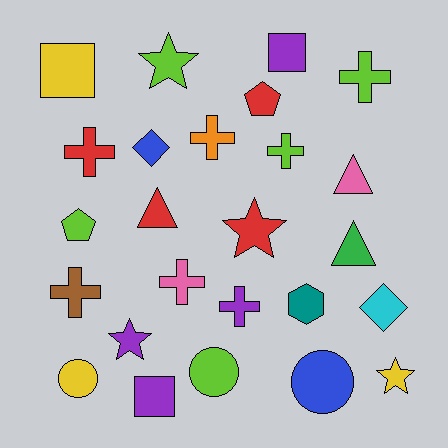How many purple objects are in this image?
There are 4 purple objects.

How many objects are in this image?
There are 25 objects.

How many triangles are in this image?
There are 3 triangles.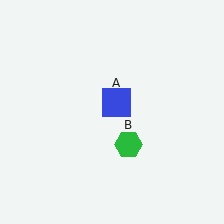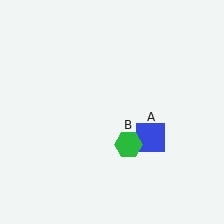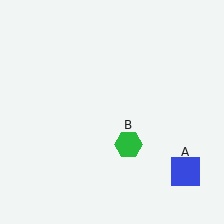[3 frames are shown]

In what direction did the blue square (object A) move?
The blue square (object A) moved down and to the right.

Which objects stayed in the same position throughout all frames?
Green hexagon (object B) remained stationary.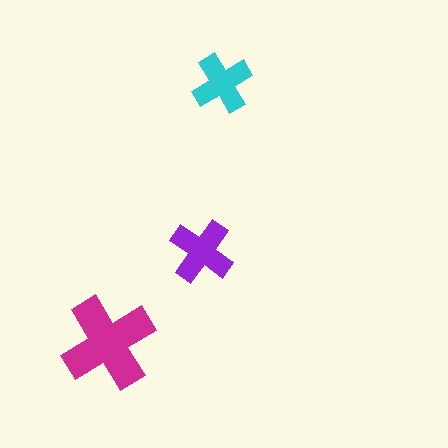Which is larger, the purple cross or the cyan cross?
The purple one.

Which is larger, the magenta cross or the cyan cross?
The magenta one.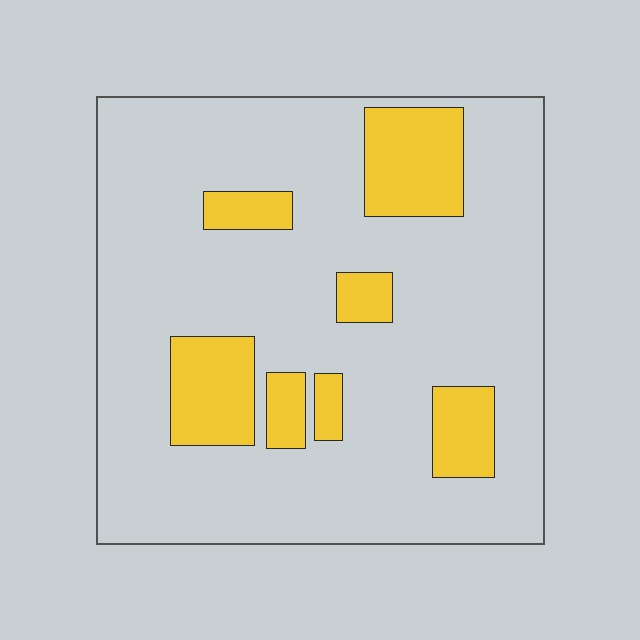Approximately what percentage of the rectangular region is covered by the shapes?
Approximately 20%.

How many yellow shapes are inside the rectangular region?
7.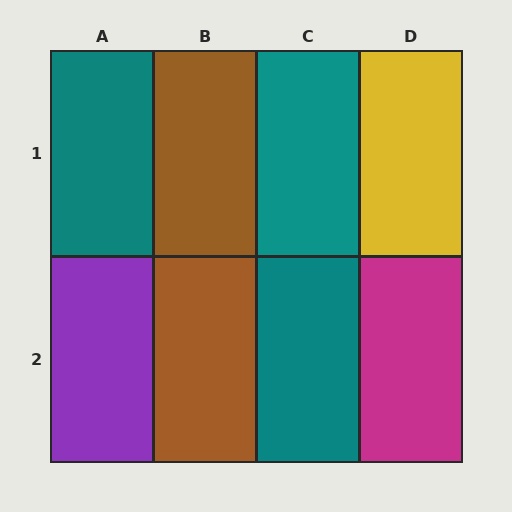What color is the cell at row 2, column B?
Brown.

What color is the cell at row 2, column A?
Purple.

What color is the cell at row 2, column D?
Magenta.